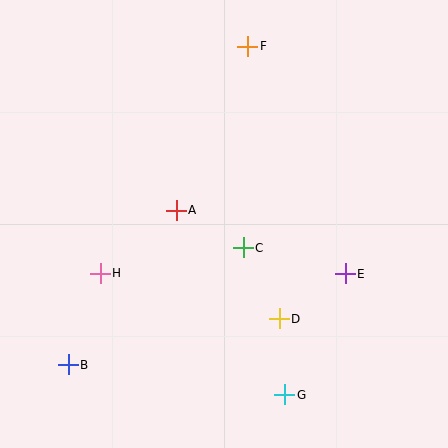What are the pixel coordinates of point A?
Point A is at (176, 210).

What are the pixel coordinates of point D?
Point D is at (279, 319).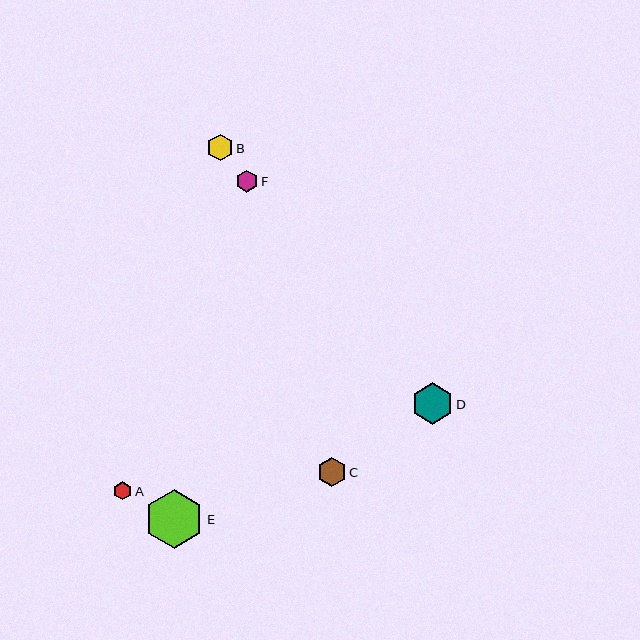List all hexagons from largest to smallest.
From largest to smallest: E, D, C, B, F, A.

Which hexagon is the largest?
Hexagon E is the largest with a size of approximately 59 pixels.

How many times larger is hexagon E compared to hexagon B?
Hexagon E is approximately 2.2 times the size of hexagon B.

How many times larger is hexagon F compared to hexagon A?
Hexagon F is approximately 1.2 times the size of hexagon A.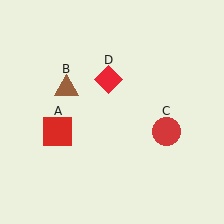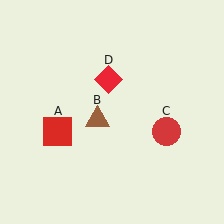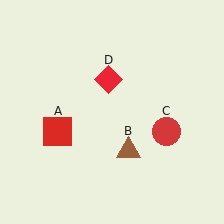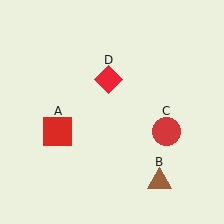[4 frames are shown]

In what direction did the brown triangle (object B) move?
The brown triangle (object B) moved down and to the right.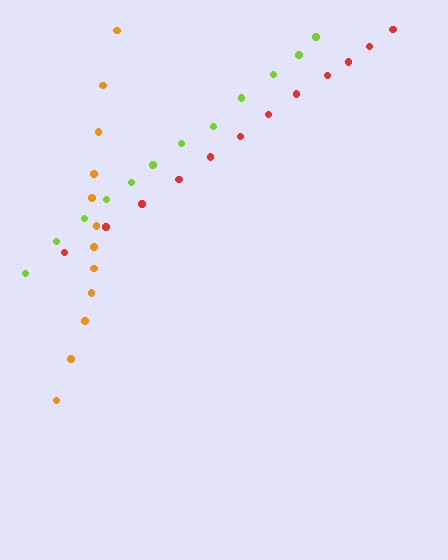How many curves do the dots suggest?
There are 3 distinct paths.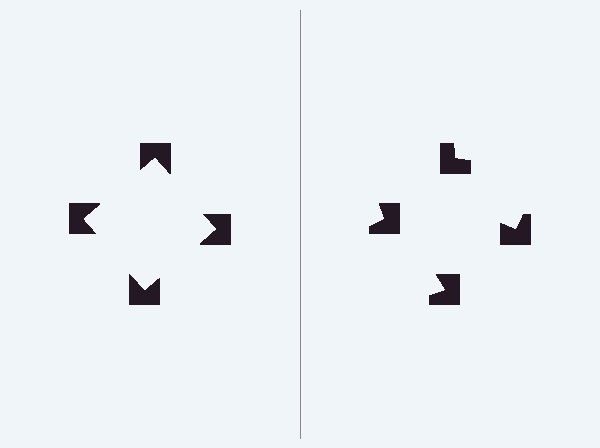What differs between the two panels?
The notched squares are positioned identically on both sides; only the wedge orientations differ. On the left they align to a square; on the right they are misaligned.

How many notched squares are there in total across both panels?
8 — 4 on each side.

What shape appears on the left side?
An illusory square.